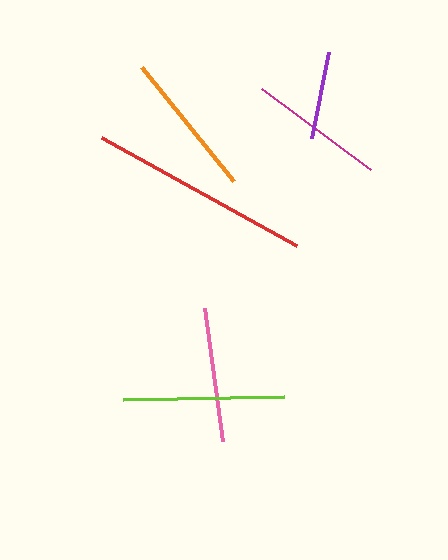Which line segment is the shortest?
The purple line is the shortest at approximately 88 pixels.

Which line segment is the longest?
The red line is the longest at approximately 223 pixels.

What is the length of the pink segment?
The pink segment is approximately 134 pixels long.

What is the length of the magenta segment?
The magenta segment is approximately 136 pixels long.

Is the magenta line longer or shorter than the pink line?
The magenta line is longer than the pink line.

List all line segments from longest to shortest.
From longest to shortest: red, lime, orange, magenta, pink, purple.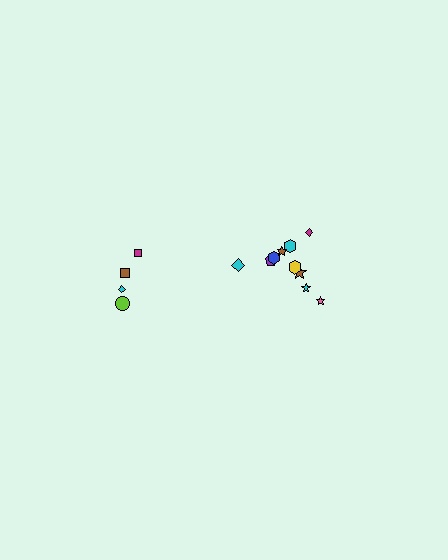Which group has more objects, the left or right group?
The right group.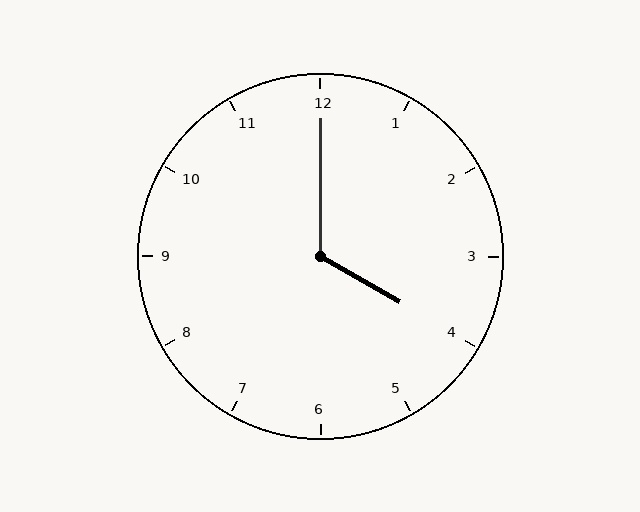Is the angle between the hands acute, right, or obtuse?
It is obtuse.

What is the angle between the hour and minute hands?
Approximately 120 degrees.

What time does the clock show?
4:00.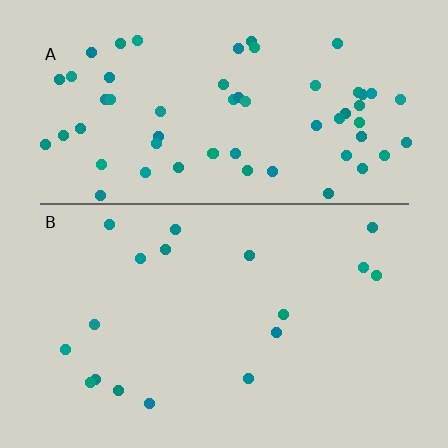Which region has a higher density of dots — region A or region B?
A (the top).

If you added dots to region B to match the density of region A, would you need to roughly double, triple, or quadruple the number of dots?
Approximately triple.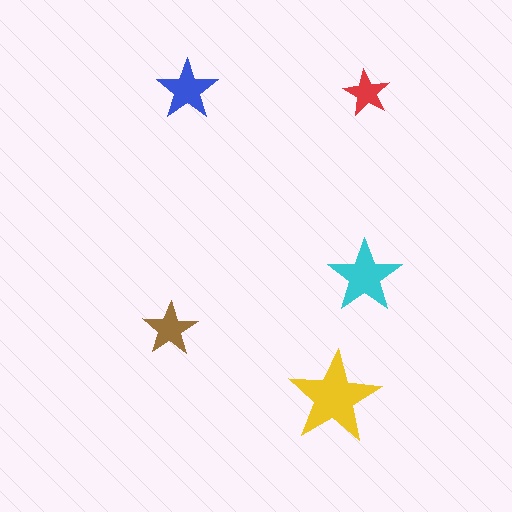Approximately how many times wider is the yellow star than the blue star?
About 1.5 times wider.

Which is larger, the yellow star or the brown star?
The yellow one.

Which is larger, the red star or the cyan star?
The cyan one.